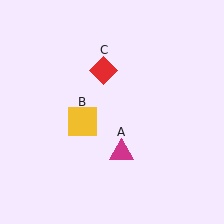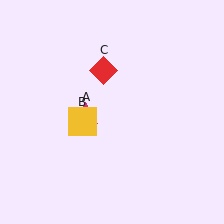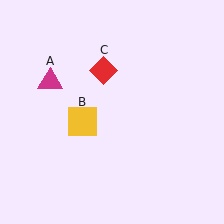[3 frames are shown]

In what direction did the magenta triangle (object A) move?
The magenta triangle (object A) moved up and to the left.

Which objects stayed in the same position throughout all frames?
Yellow square (object B) and red diamond (object C) remained stationary.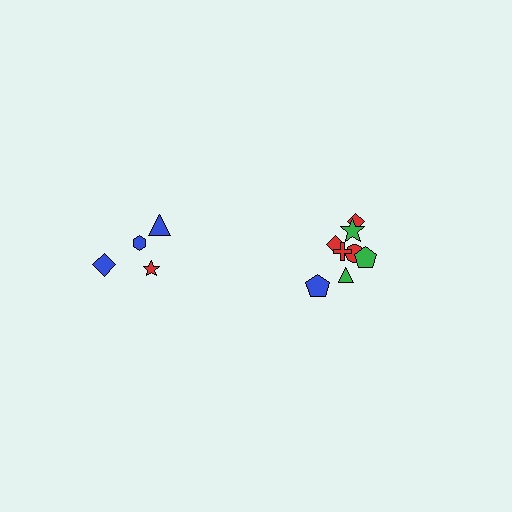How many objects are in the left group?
There are 4 objects.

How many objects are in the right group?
There are 8 objects.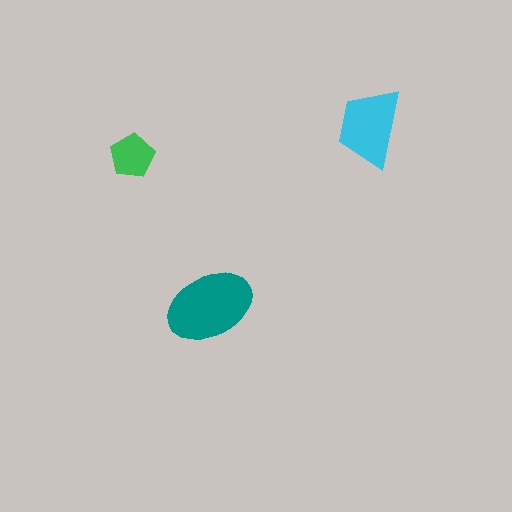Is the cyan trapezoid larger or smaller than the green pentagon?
Larger.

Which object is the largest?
The teal ellipse.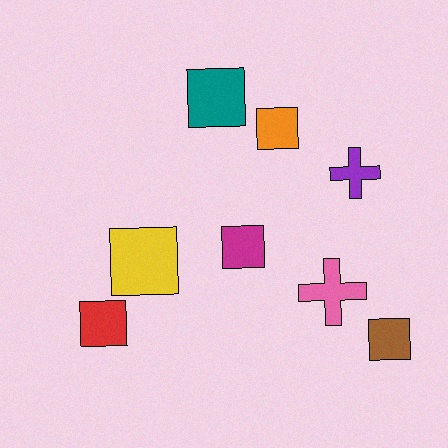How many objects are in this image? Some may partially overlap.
There are 8 objects.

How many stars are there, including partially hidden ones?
There are no stars.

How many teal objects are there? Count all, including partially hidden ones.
There is 1 teal object.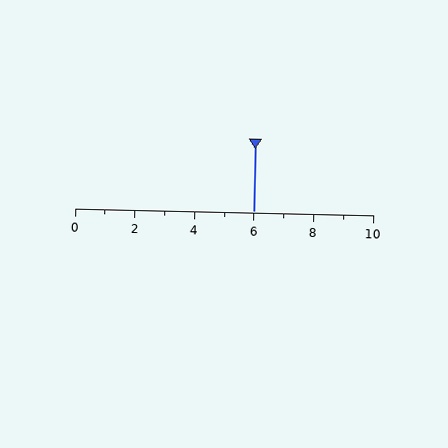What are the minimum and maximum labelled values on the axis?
The axis runs from 0 to 10.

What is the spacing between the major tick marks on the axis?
The major ticks are spaced 2 apart.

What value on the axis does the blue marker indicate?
The marker indicates approximately 6.